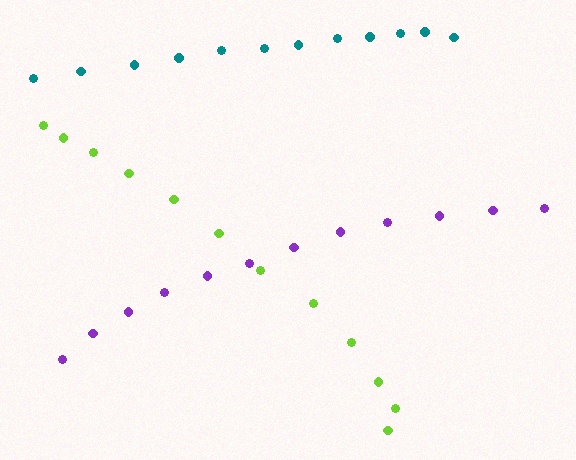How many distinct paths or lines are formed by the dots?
There are 3 distinct paths.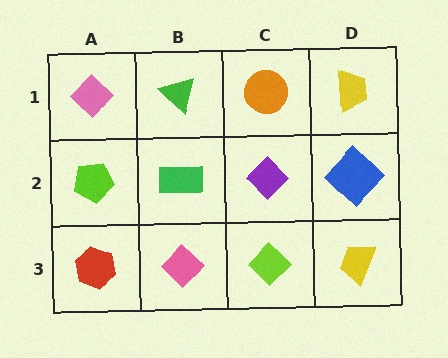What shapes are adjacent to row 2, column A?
A pink diamond (row 1, column A), a red hexagon (row 3, column A), a green rectangle (row 2, column B).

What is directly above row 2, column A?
A pink diamond.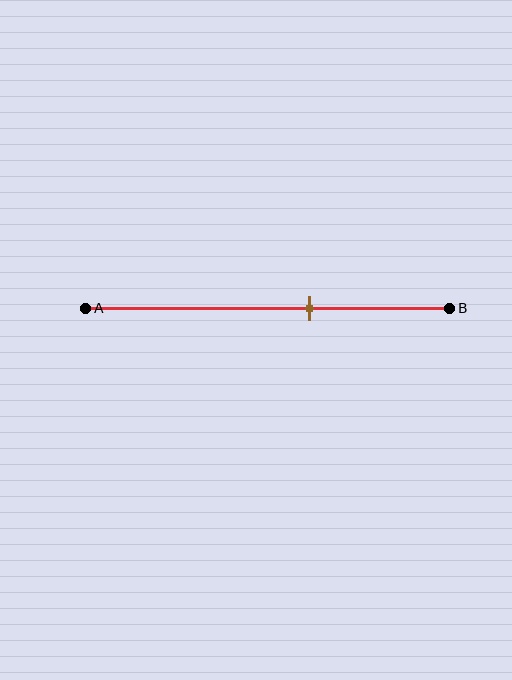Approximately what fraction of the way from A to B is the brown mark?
The brown mark is approximately 60% of the way from A to B.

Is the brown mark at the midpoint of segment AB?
No, the mark is at about 60% from A, not at the 50% midpoint.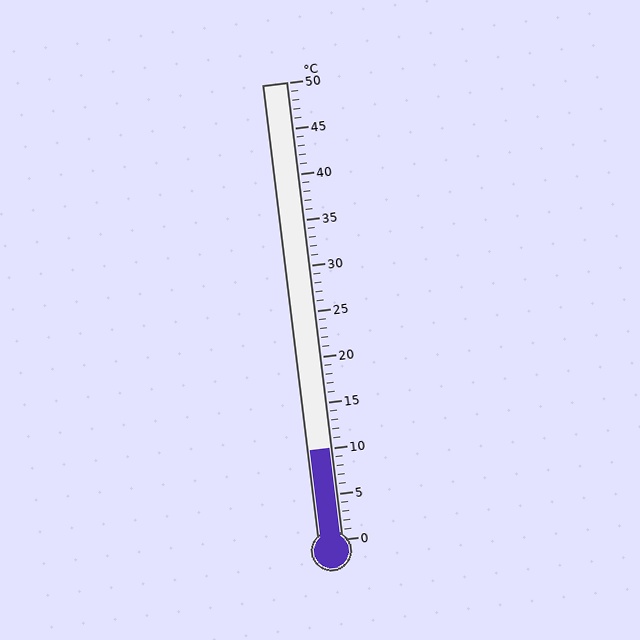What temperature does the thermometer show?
The thermometer shows approximately 10°C.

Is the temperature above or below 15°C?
The temperature is below 15°C.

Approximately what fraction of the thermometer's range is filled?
The thermometer is filled to approximately 20% of its range.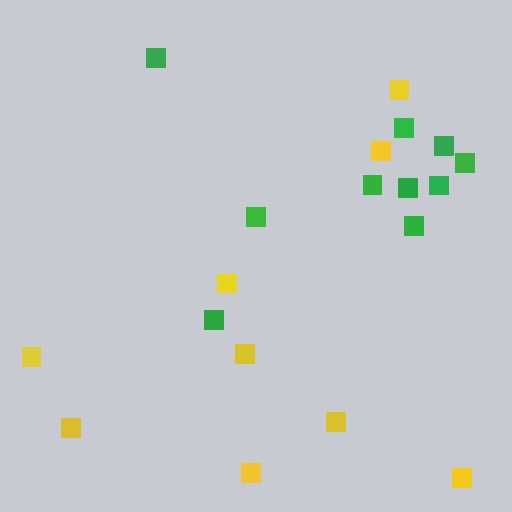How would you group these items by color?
There are 2 groups: one group of green squares (10) and one group of yellow squares (9).